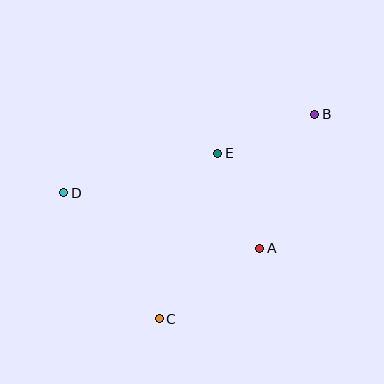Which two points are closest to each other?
Points A and E are closest to each other.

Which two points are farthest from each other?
Points B and D are farthest from each other.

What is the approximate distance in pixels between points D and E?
The distance between D and E is approximately 159 pixels.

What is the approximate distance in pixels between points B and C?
The distance between B and C is approximately 257 pixels.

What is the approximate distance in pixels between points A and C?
The distance between A and C is approximately 123 pixels.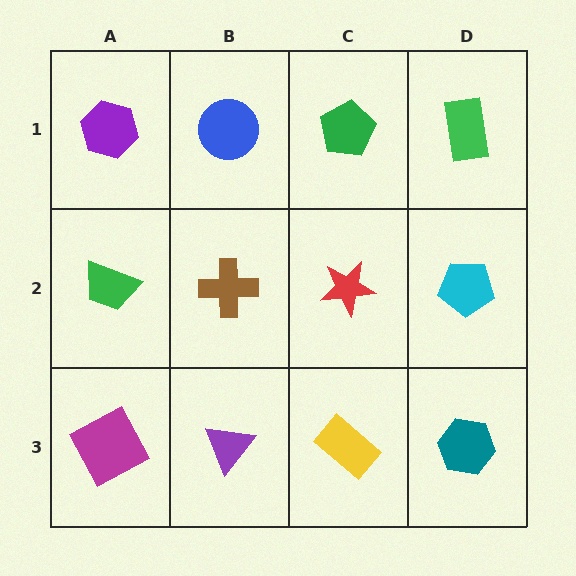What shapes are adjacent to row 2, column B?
A blue circle (row 1, column B), a purple triangle (row 3, column B), a green trapezoid (row 2, column A), a red star (row 2, column C).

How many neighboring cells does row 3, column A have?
2.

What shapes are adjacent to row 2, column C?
A green pentagon (row 1, column C), a yellow rectangle (row 3, column C), a brown cross (row 2, column B), a cyan pentagon (row 2, column D).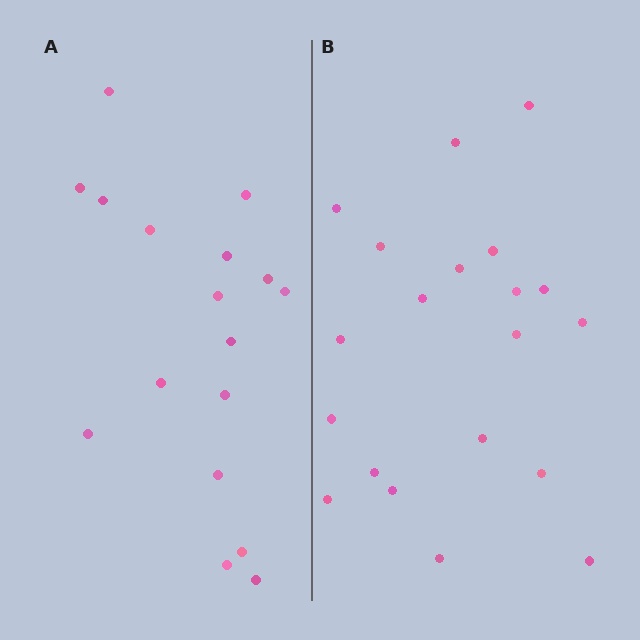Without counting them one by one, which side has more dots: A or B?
Region B (the right region) has more dots.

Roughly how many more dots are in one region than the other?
Region B has just a few more — roughly 2 or 3 more dots than region A.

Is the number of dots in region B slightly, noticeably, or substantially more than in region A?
Region B has only slightly more — the two regions are fairly close. The ratio is roughly 1.2 to 1.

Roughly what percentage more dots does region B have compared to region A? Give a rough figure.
About 20% more.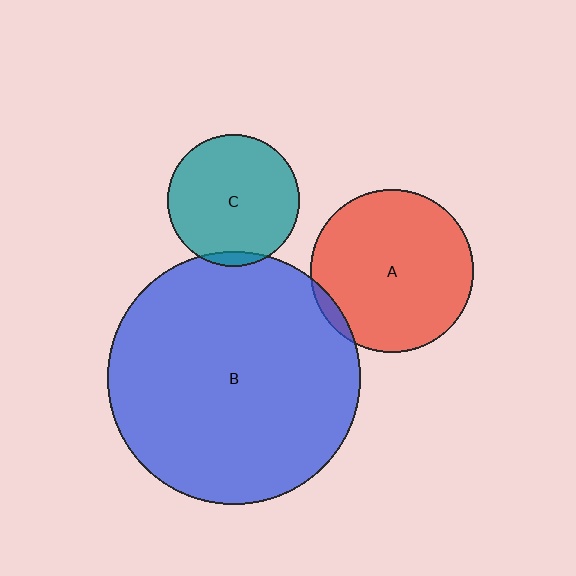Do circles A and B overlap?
Yes.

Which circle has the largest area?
Circle B (blue).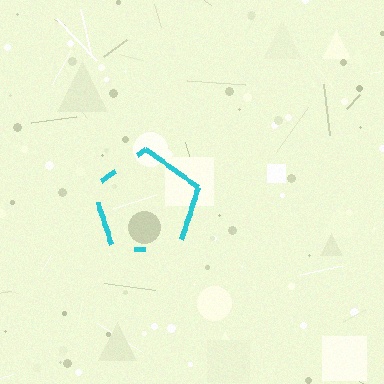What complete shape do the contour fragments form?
The contour fragments form a pentagon.